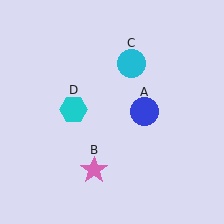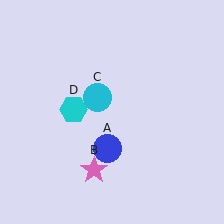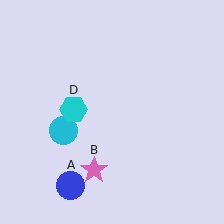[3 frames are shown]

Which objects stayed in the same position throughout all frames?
Pink star (object B) and cyan hexagon (object D) remained stationary.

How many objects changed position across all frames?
2 objects changed position: blue circle (object A), cyan circle (object C).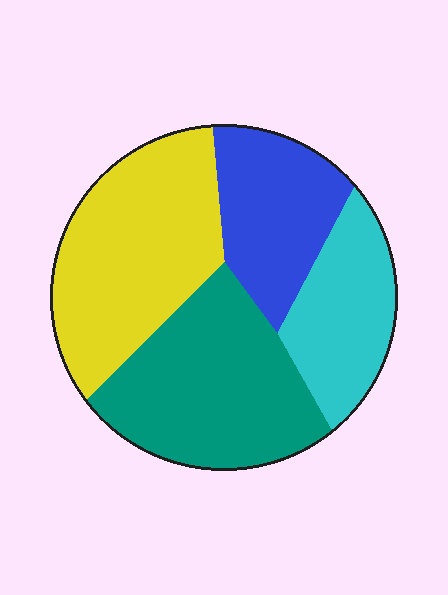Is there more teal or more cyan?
Teal.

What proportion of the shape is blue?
Blue takes up about one fifth (1/5) of the shape.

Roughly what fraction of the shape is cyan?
Cyan covers 18% of the shape.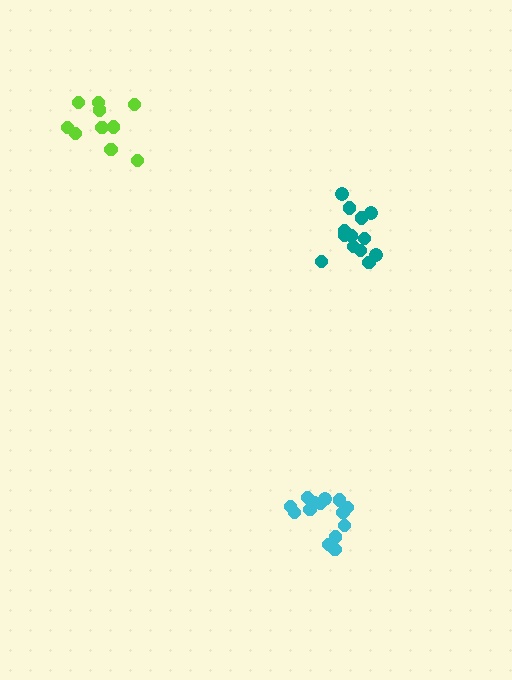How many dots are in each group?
Group 1: 13 dots, Group 2: 14 dots, Group 3: 10 dots (37 total).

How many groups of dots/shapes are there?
There are 3 groups.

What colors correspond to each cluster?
The clusters are colored: teal, cyan, lime.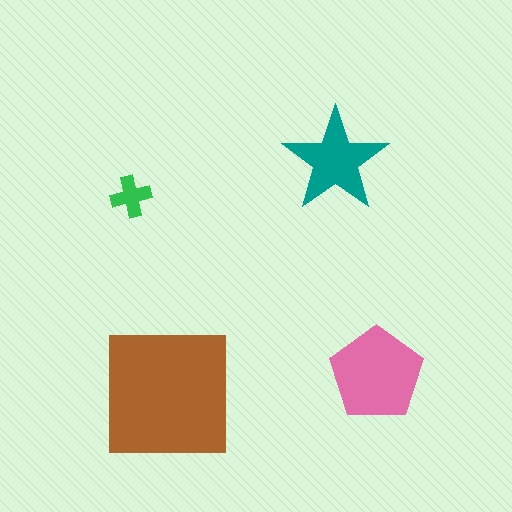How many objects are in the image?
There are 4 objects in the image.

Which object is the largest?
The brown square.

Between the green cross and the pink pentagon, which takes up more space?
The pink pentagon.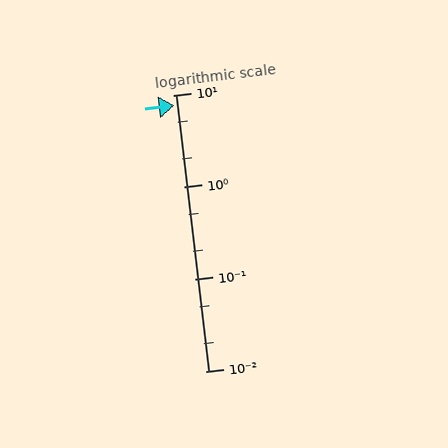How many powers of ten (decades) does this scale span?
The scale spans 3 decades, from 0.01 to 10.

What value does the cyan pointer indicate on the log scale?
The pointer indicates approximately 7.7.